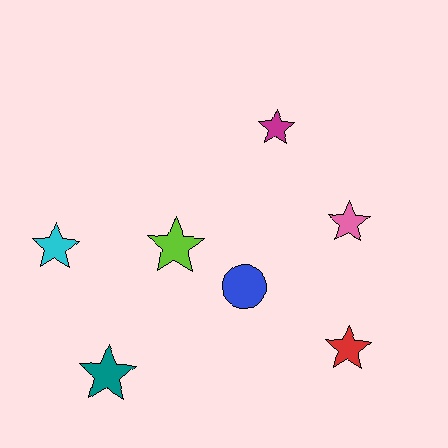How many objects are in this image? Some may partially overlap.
There are 7 objects.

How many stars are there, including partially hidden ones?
There are 6 stars.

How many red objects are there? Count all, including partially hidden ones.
There is 1 red object.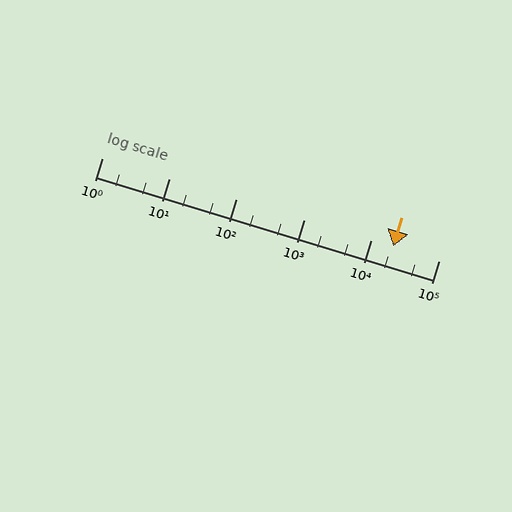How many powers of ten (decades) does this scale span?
The scale spans 5 decades, from 1 to 100000.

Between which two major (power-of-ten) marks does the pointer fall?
The pointer is between 10000 and 100000.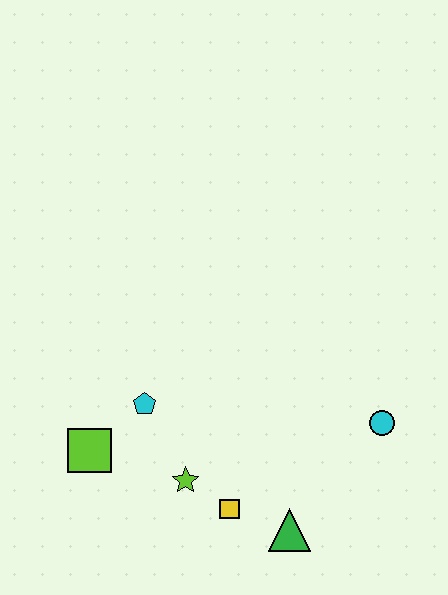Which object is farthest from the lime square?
The cyan circle is farthest from the lime square.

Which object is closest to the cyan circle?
The green triangle is closest to the cyan circle.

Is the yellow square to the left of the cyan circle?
Yes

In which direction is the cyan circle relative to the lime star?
The cyan circle is to the right of the lime star.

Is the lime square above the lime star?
Yes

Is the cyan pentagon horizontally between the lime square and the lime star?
Yes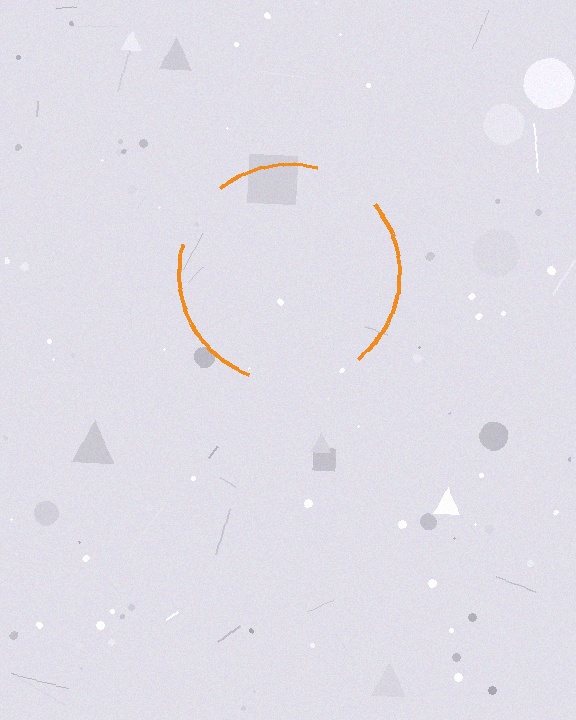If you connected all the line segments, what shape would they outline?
They would outline a circle.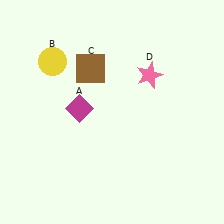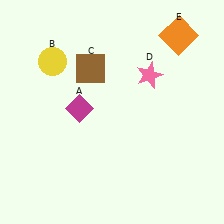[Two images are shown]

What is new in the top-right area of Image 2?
An orange square (E) was added in the top-right area of Image 2.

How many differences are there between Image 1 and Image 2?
There is 1 difference between the two images.